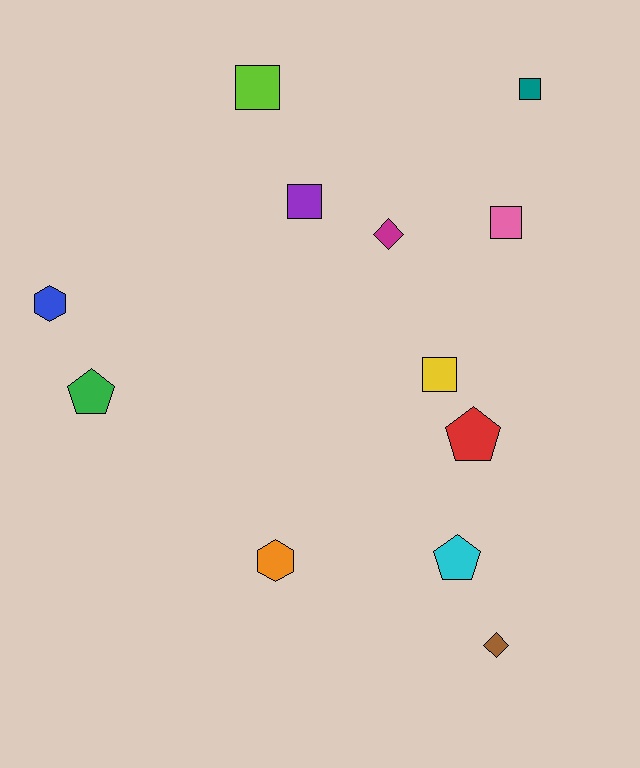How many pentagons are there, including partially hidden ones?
There are 3 pentagons.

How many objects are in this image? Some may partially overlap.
There are 12 objects.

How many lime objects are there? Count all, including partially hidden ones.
There is 1 lime object.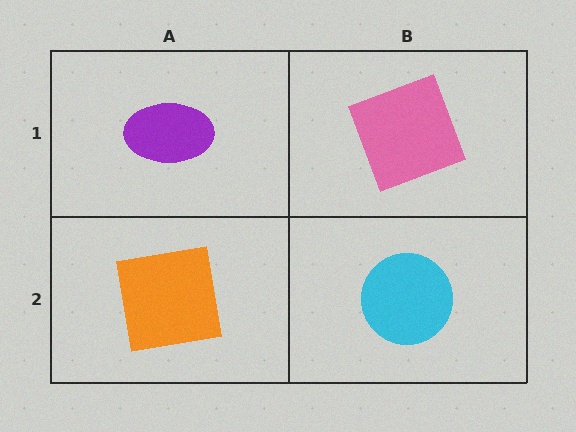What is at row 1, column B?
A pink square.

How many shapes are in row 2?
2 shapes.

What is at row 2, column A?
An orange square.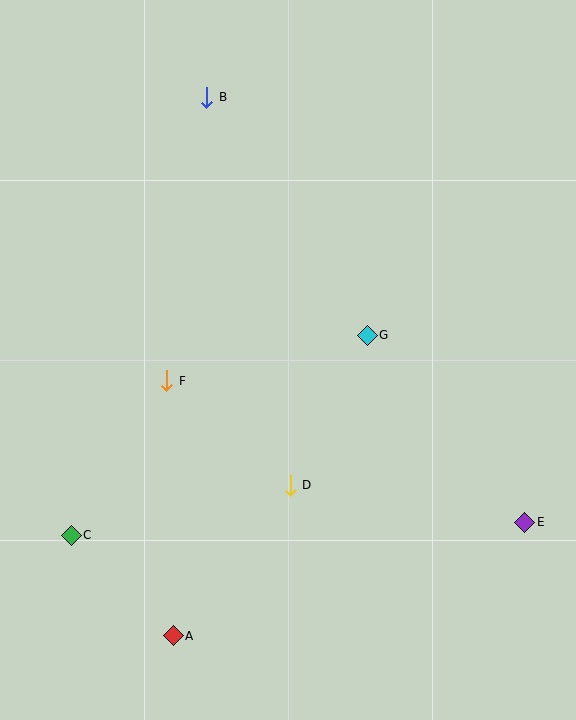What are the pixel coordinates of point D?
Point D is at (290, 485).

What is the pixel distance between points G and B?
The distance between G and B is 287 pixels.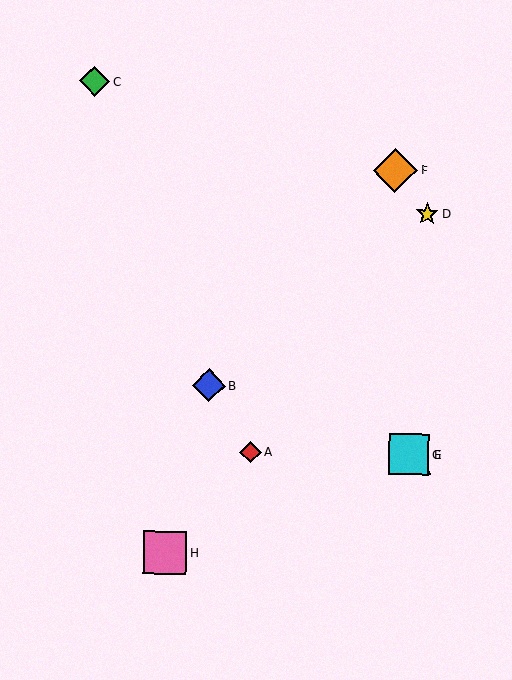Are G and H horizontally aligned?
No, G is at y≈454 and H is at y≈552.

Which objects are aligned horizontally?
Objects A, E, G are aligned horizontally.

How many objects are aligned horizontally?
3 objects (A, E, G) are aligned horizontally.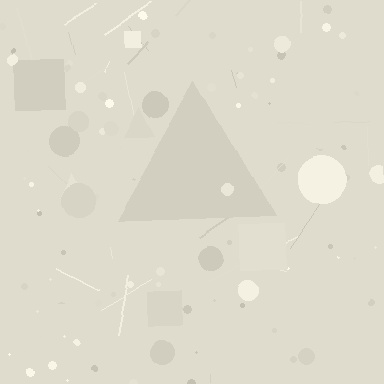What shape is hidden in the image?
A triangle is hidden in the image.